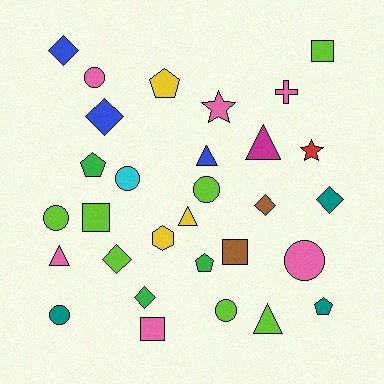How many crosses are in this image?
There is 1 cross.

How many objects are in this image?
There are 30 objects.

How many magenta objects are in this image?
There is 1 magenta object.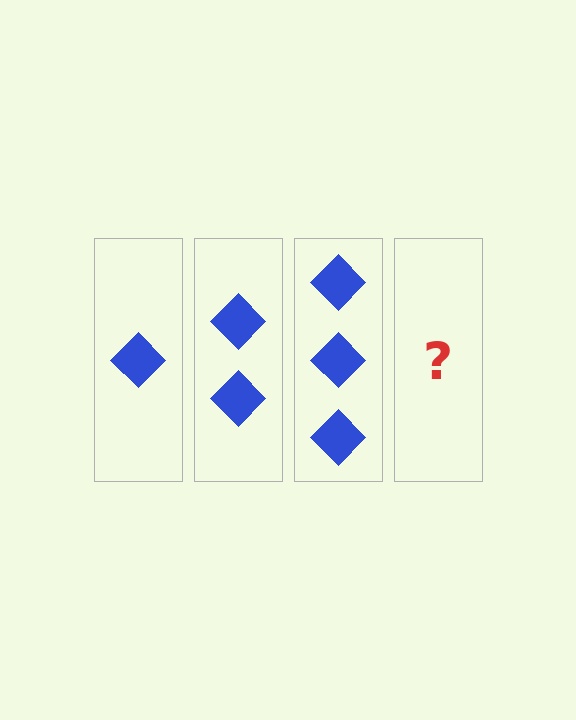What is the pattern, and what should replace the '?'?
The pattern is that each step adds one more diamond. The '?' should be 4 diamonds.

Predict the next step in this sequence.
The next step is 4 diamonds.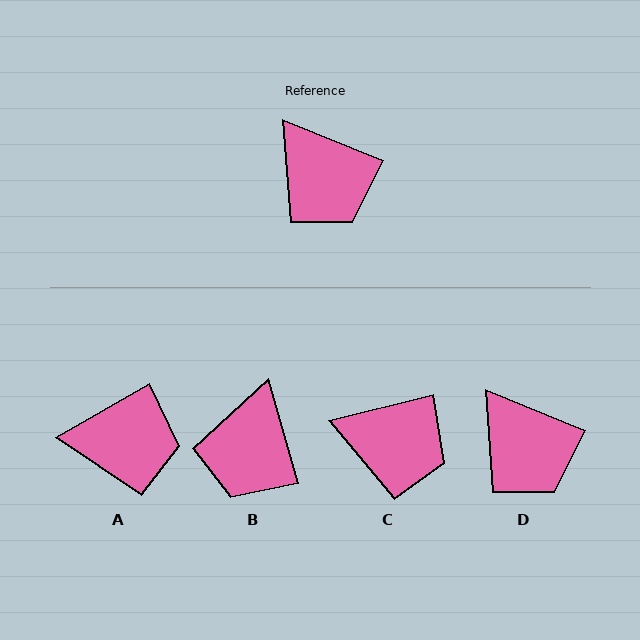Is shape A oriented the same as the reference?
No, it is off by about 52 degrees.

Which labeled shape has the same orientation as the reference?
D.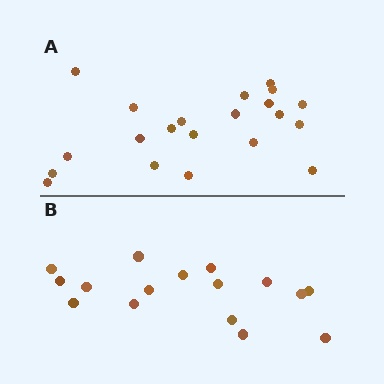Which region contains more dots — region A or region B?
Region A (the top region) has more dots.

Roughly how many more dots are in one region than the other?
Region A has about 5 more dots than region B.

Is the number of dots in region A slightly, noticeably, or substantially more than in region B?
Region A has noticeably more, but not dramatically so. The ratio is roughly 1.3 to 1.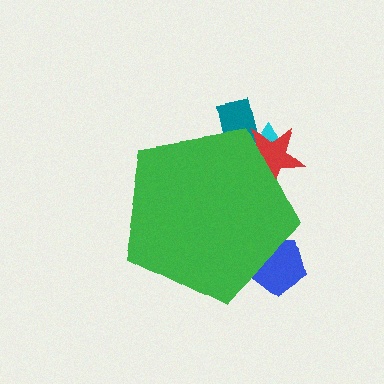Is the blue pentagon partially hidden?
Yes, the blue pentagon is partially hidden behind the green pentagon.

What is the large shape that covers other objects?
A green pentagon.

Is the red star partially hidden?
Yes, the red star is partially hidden behind the green pentagon.